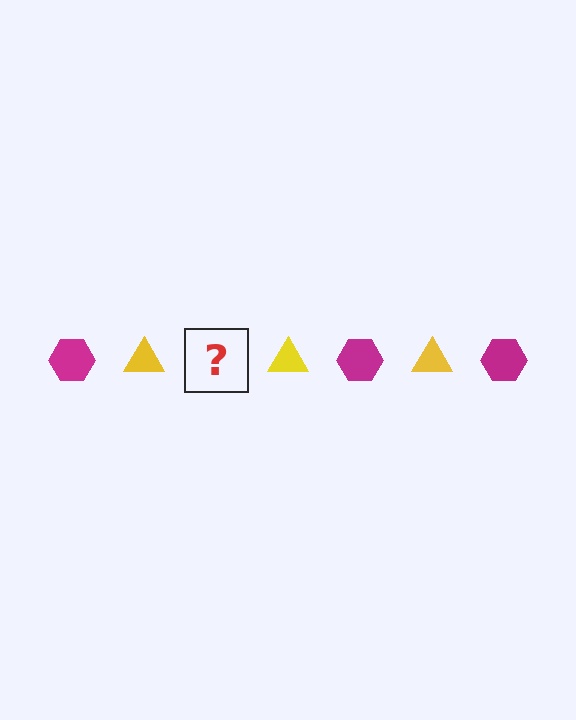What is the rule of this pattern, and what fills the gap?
The rule is that the pattern alternates between magenta hexagon and yellow triangle. The gap should be filled with a magenta hexagon.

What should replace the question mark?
The question mark should be replaced with a magenta hexagon.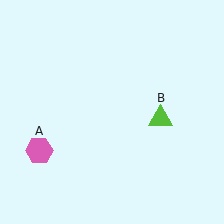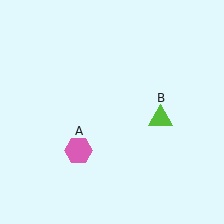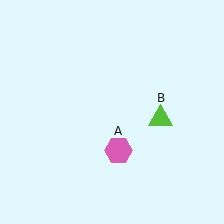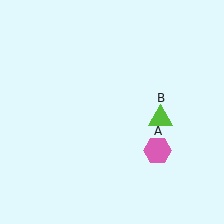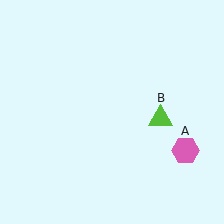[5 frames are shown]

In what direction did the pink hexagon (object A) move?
The pink hexagon (object A) moved right.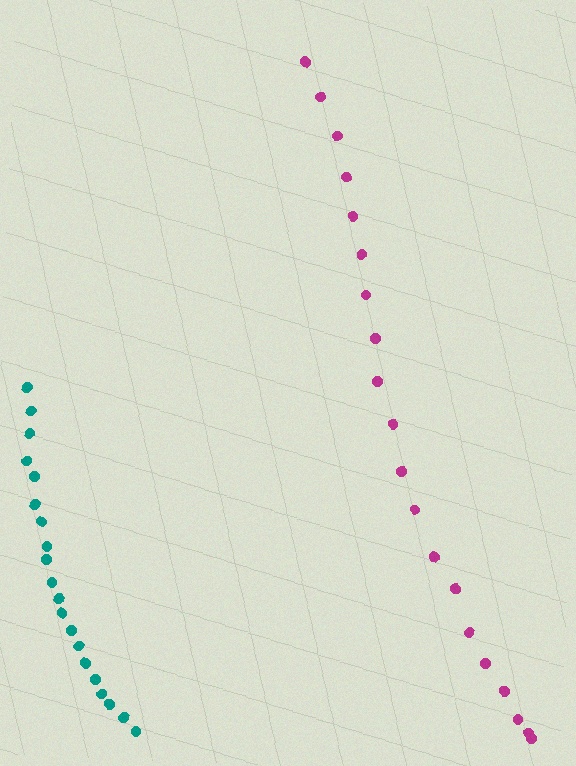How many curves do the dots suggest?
There are 2 distinct paths.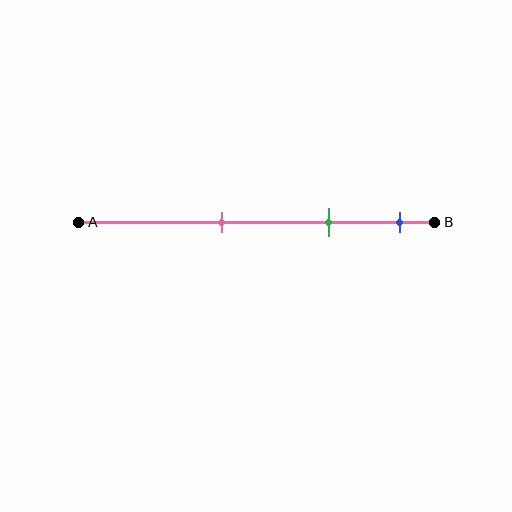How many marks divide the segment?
There are 3 marks dividing the segment.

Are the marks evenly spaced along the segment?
Yes, the marks are approximately evenly spaced.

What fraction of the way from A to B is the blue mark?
The blue mark is approximately 90% (0.9) of the way from A to B.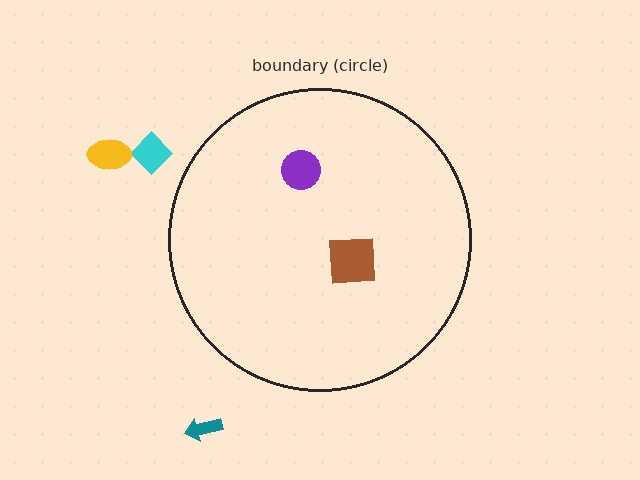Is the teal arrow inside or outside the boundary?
Outside.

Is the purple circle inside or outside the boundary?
Inside.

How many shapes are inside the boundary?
2 inside, 3 outside.